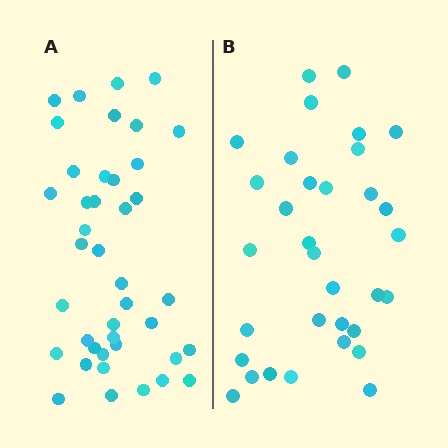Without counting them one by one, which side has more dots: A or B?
Region A (the left region) has more dots.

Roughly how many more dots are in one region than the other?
Region A has roughly 8 or so more dots than region B.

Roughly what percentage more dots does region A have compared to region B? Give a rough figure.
About 25% more.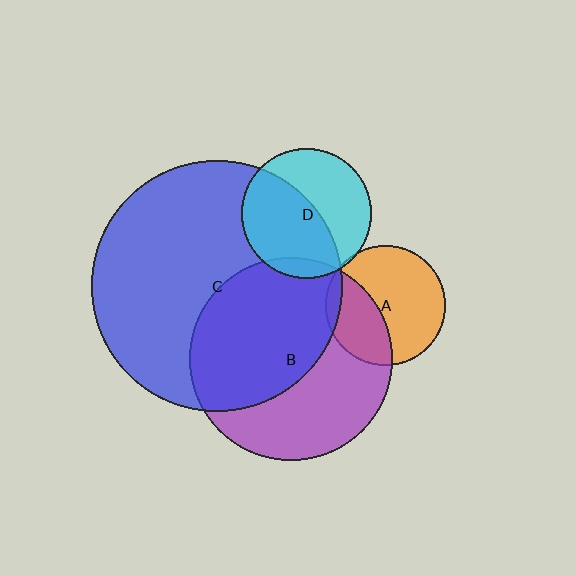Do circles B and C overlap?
Yes.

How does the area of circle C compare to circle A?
Approximately 4.3 times.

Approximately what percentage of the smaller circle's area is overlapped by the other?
Approximately 55%.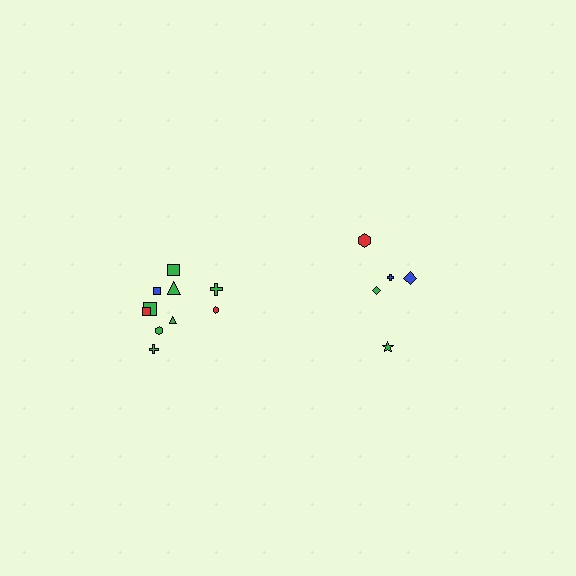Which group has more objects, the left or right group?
The left group.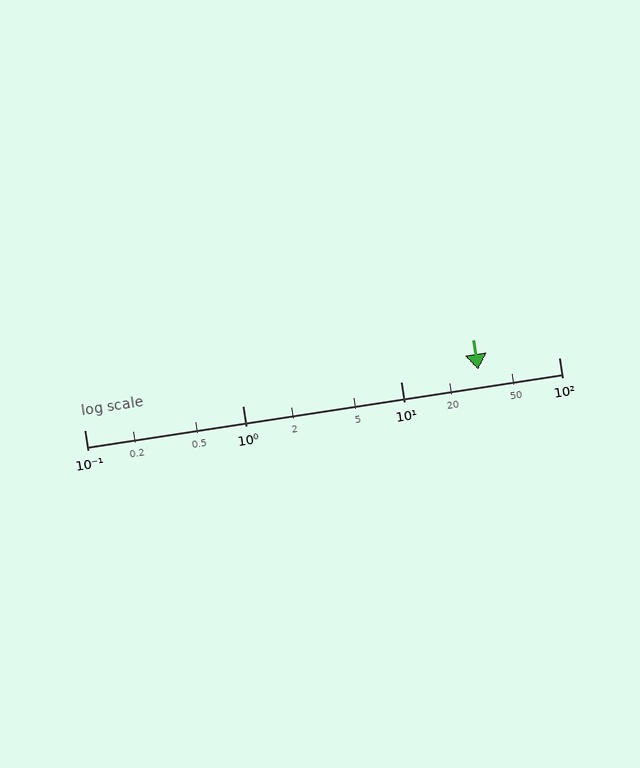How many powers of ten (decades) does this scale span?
The scale spans 3 decades, from 0.1 to 100.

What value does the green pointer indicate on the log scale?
The pointer indicates approximately 31.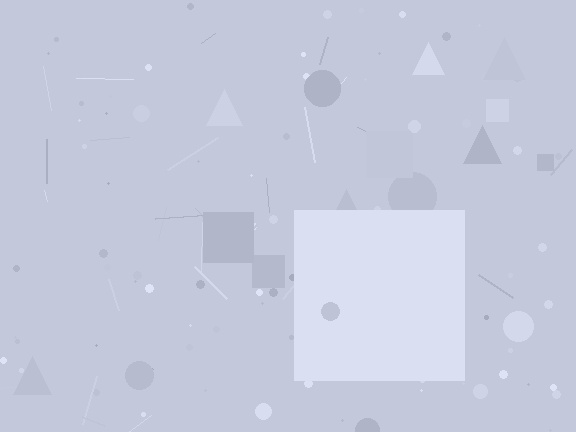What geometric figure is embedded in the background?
A square is embedded in the background.